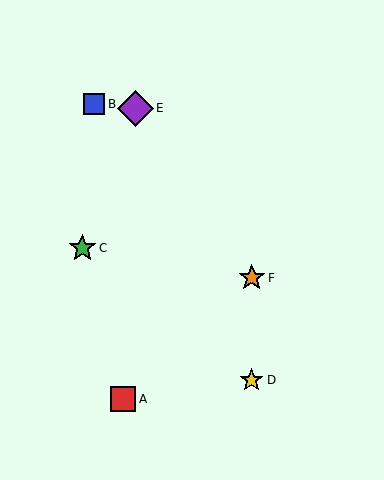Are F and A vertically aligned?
No, F is at x≈252 and A is at x≈123.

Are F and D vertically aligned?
Yes, both are at x≈252.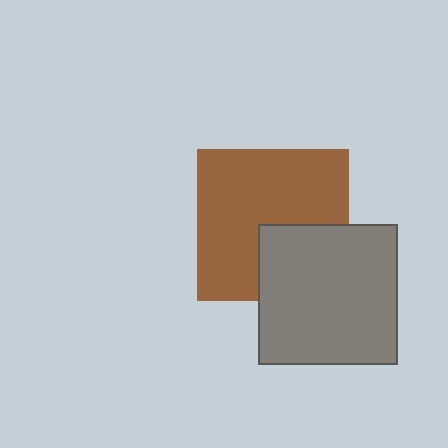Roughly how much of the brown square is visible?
Most of it is visible (roughly 69%).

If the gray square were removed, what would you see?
You would see the complete brown square.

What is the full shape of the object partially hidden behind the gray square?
The partially hidden object is a brown square.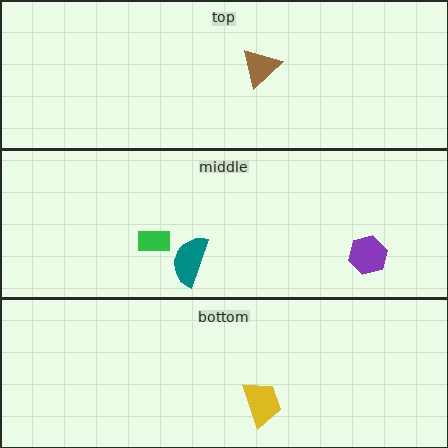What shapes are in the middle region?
The teal semicircle, the green rectangle, the purple hexagon.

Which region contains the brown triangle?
The top region.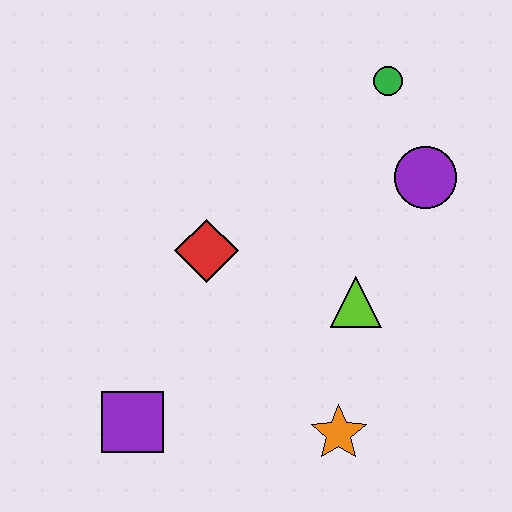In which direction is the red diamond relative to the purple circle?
The red diamond is to the left of the purple circle.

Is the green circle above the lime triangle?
Yes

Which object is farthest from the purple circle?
The purple square is farthest from the purple circle.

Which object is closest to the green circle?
The purple circle is closest to the green circle.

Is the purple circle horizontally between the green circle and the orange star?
No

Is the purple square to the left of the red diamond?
Yes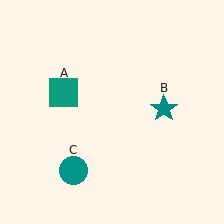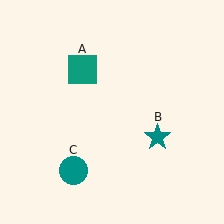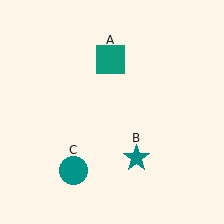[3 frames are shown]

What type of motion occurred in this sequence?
The teal square (object A), teal star (object B) rotated clockwise around the center of the scene.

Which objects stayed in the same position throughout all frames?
Teal circle (object C) remained stationary.